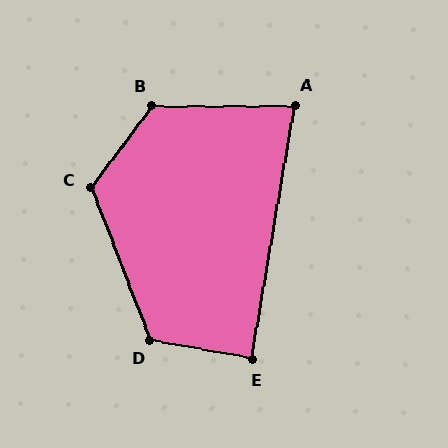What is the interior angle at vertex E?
Approximately 89 degrees (approximately right).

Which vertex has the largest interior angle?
B, at approximately 127 degrees.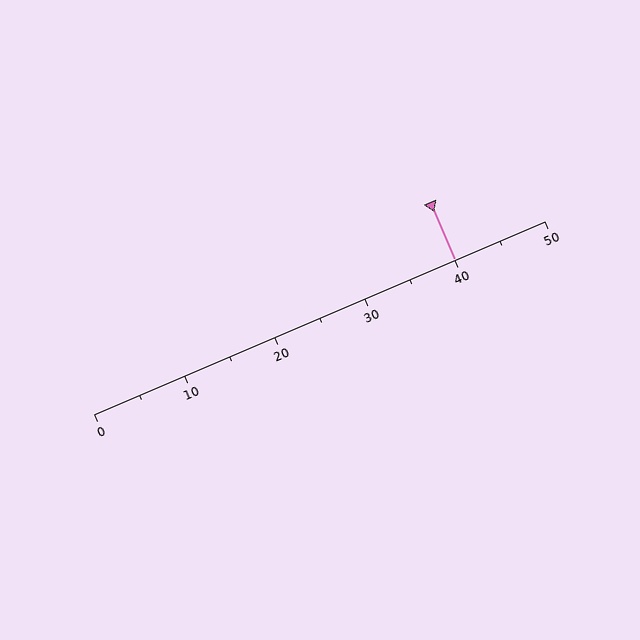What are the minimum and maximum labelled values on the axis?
The axis runs from 0 to 50.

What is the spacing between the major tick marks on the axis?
The major ticks are spaced 10 apart.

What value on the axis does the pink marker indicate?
The marker indicates approximately 40.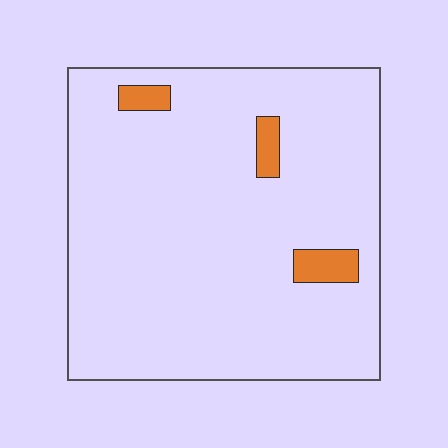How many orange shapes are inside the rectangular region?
3.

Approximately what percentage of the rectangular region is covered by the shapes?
Approximately 5%.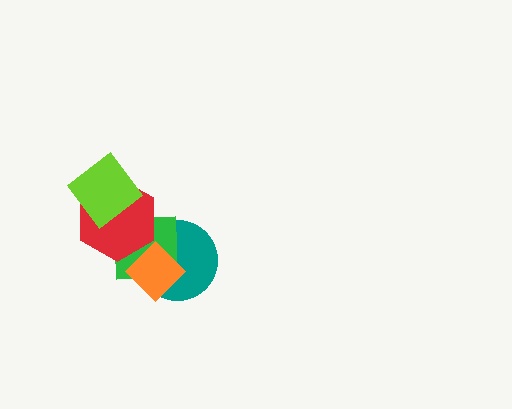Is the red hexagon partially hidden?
Yes, it is partially covered by another shape.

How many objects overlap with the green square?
3 objects overlap with the green square.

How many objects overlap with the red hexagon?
4 objects overlap with the red hexagon.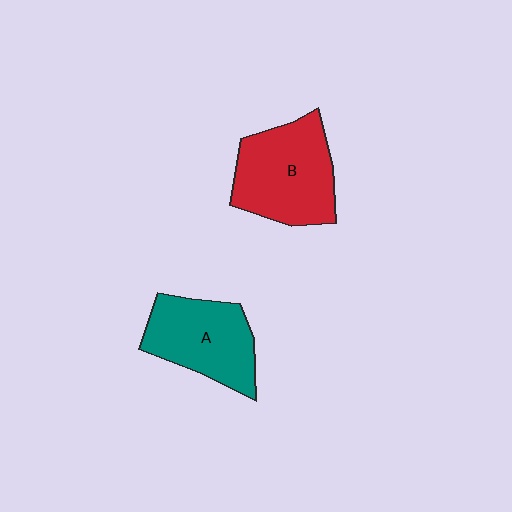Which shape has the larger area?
Shape B (red).